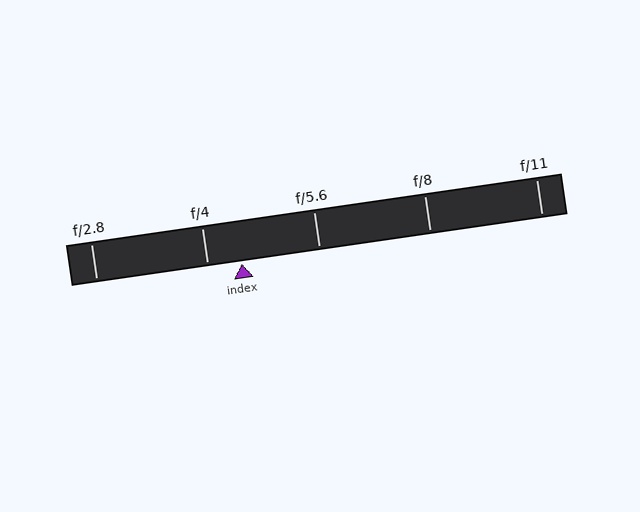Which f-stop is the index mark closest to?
The index mark is closest to f/4.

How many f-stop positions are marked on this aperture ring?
There are 5 f-stop positions marked.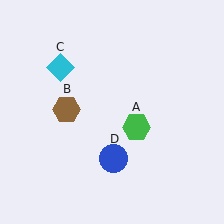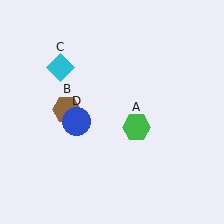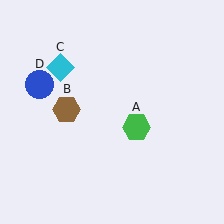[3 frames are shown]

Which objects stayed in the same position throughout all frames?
Green hexagon (object A) and brown hexagon (object B) and cyan diamond (object C) remained stationary.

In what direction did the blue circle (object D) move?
The blue circle (object D) moved up and to the left.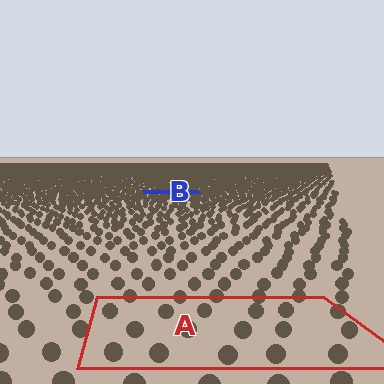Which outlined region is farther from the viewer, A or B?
Region B is farther from the viewer — the texture elements inside it appear smaller and more densely packed.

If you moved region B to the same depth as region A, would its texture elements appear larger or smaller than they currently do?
They would appear larger. At a closer depth, the same texture elements are projected at a bigger on-screen size.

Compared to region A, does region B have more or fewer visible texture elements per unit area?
Region B has more texture elements per unit area — they are packed more densely because it is farther away.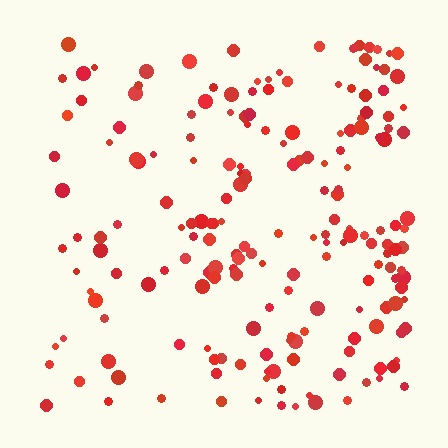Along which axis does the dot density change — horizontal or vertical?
Horizontal.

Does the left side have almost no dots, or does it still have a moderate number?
Still a moderate number, just noticeably fewer than the right.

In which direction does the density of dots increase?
From left to right, with the right side densest.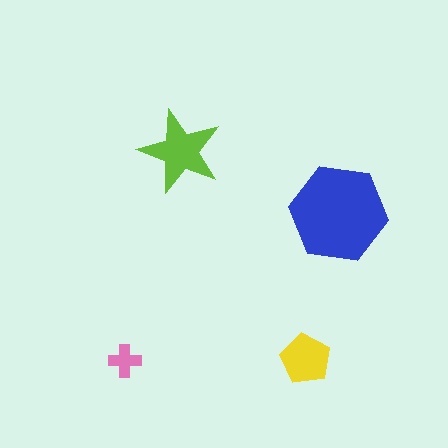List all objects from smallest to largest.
The pink cross, the yellow pentagon, the lime star, the blue hexagon.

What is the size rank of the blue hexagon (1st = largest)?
1st.